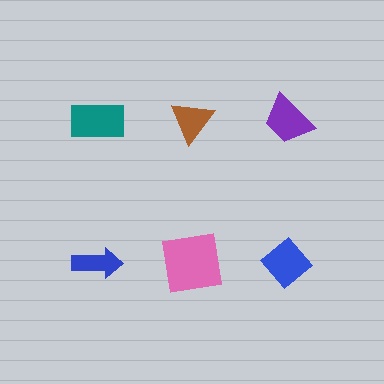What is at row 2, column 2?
A pink square.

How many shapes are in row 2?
3 shapes.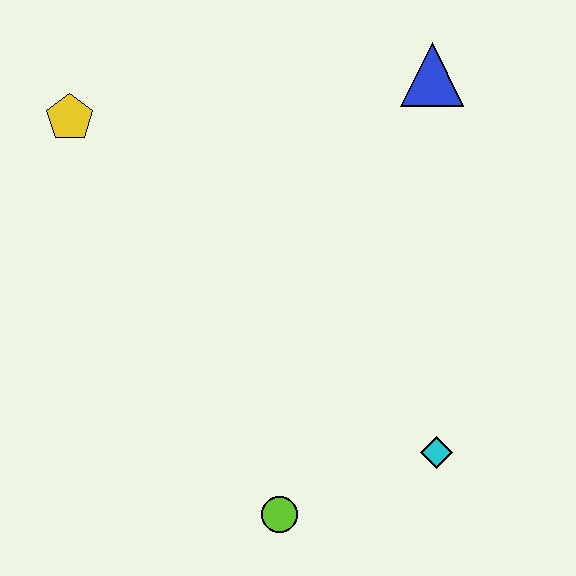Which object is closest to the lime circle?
The cyan diamond is closest to the lime circle.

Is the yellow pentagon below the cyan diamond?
No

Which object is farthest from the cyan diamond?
The yellow pentagon is farthest from the cyan diamond.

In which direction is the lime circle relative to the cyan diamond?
The lime circle is to the left of the cyan diamond.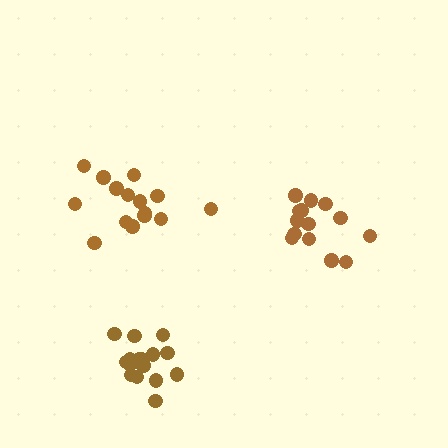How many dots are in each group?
Group 1: 17 dots, Group 2: 14 dots, Group 3: 15 dots (46 total).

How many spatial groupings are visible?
There are 3 spatial groupings.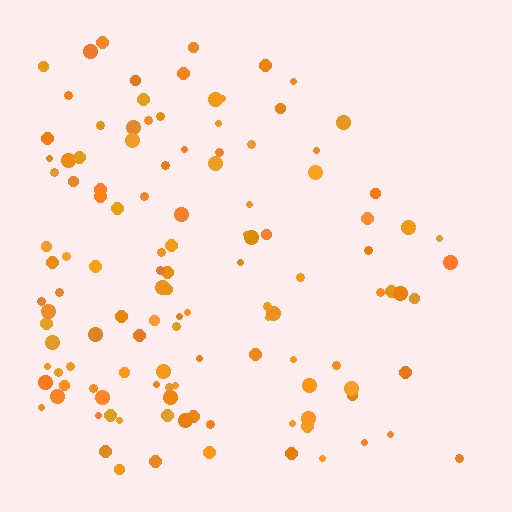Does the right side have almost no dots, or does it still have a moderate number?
Still a moderate number, just noticeably fewer than the left.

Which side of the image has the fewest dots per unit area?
The right.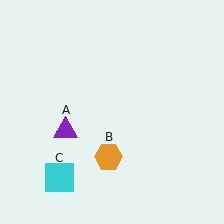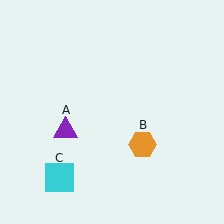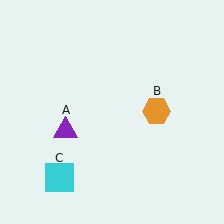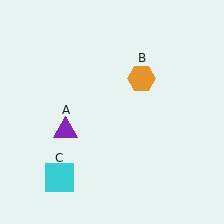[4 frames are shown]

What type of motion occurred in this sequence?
The orange hexagon (object B) rotated counterclockwise around the center of the scene.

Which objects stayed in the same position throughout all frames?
Purple triangle (object A) and cyan square (object C) remained stationary.